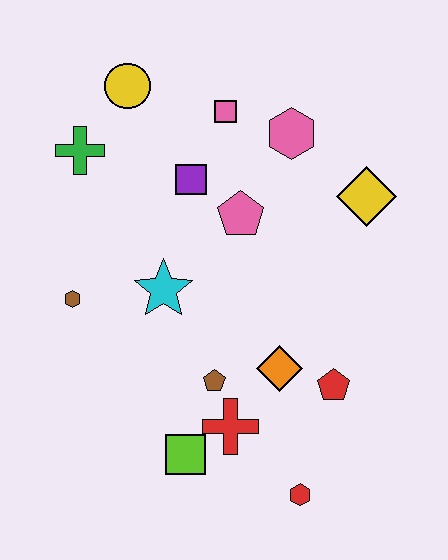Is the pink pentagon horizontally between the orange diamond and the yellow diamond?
No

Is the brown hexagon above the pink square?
No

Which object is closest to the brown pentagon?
The red cross is closest to the brown pentagon.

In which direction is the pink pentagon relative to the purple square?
The pink pentagon is to the right of the purple square.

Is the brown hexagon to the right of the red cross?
No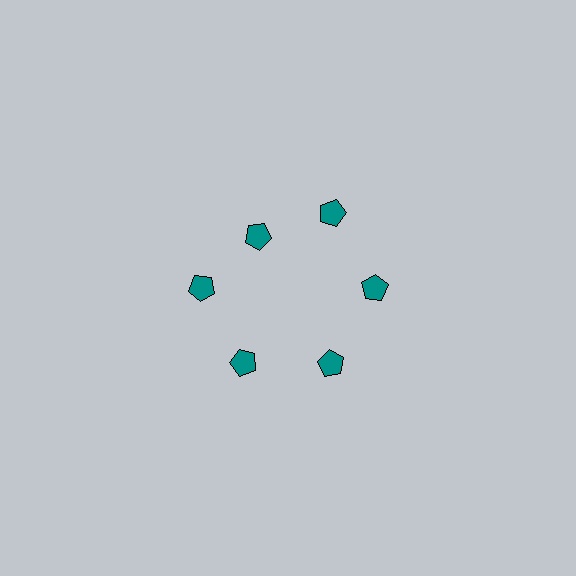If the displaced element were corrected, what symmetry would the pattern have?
It would have 6-fold rotational symmetry — the pattern would map onto itself every 60 degrees.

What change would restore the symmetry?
The symmetry would be restored by moving it outward, back onto the ring so that all 6 pentagons sit at equal angles and equal distance from the center.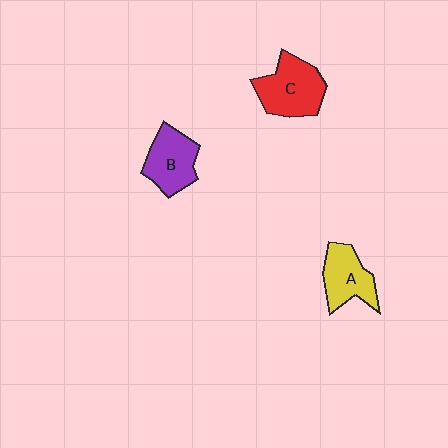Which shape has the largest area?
Shape C (red).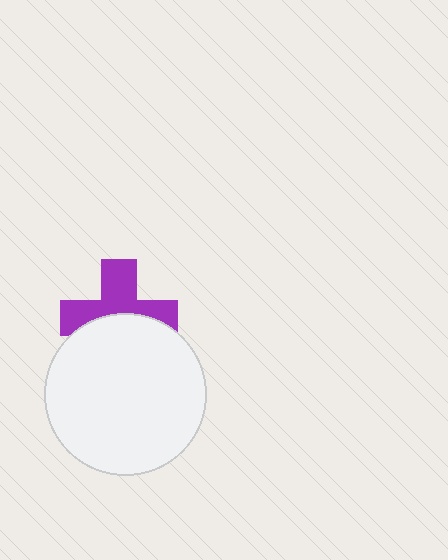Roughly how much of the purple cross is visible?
About half of it is visible (roughly 55%).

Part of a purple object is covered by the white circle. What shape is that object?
It is a cross.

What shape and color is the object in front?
The object in front is a white circle.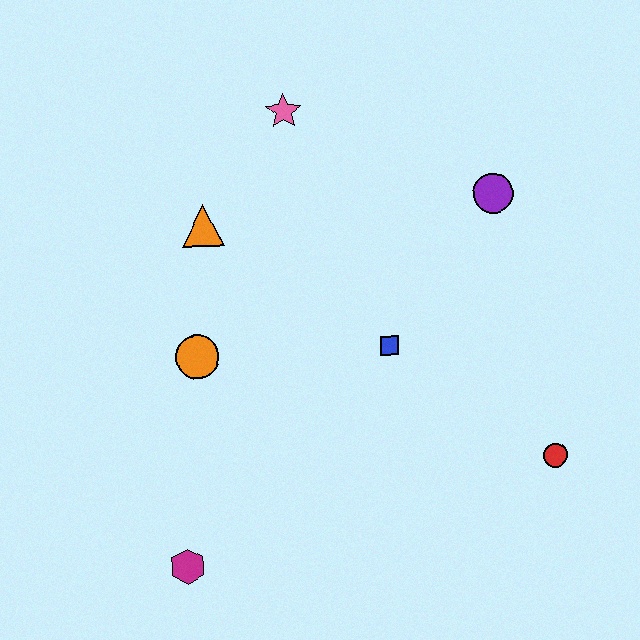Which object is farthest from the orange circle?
The red circle is farthest from the orange circle.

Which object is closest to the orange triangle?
The orange circle is closest to the orange triangle.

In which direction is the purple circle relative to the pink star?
The purple circle is to the right of the pink star.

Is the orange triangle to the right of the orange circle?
Yes